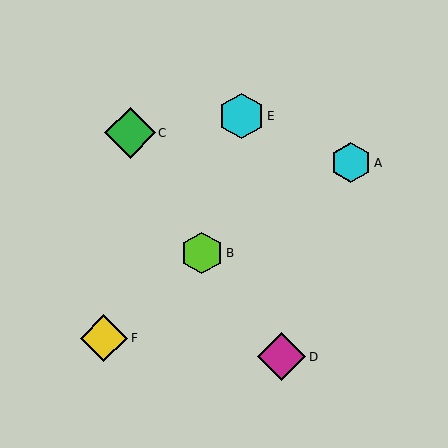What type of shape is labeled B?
Shape B is a lime hexagon.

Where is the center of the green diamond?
The center of the green diamond is at (130, 133).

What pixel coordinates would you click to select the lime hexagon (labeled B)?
Click at (202, 253) to select the lime hexagon B.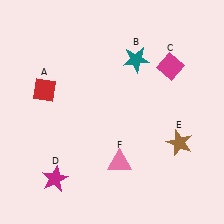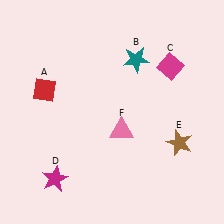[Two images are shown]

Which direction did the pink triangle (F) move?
The pink triangle (F) moved up.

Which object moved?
The pink triangle (F) moved up.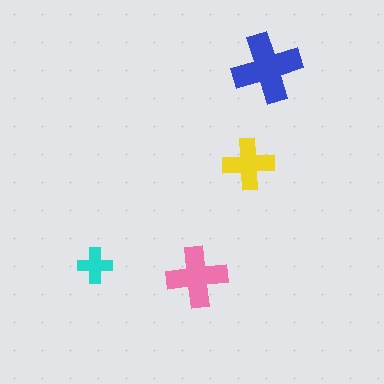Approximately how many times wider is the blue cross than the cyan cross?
About 2 times wider.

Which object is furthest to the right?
The blue cross is rightmost.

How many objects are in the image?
There are 4 objects in the image.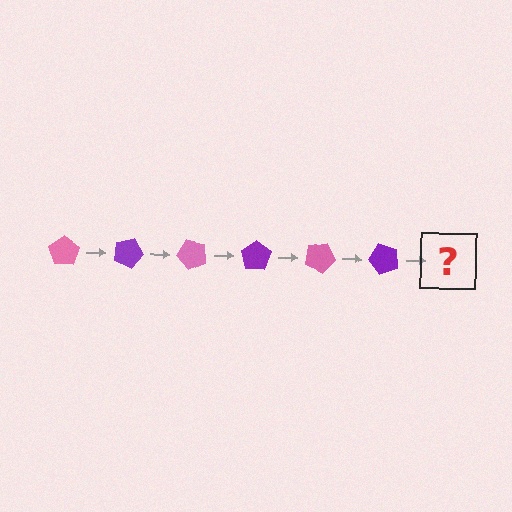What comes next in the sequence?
The next element should be a pink pentagon, rotated 150 degrees from the start.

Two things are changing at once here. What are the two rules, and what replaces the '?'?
The two rules are that it rotates 25 degrees each step and the color cycles through pink and purple. The '?' should be a pink pentagon, rotated 150 degrees from the start.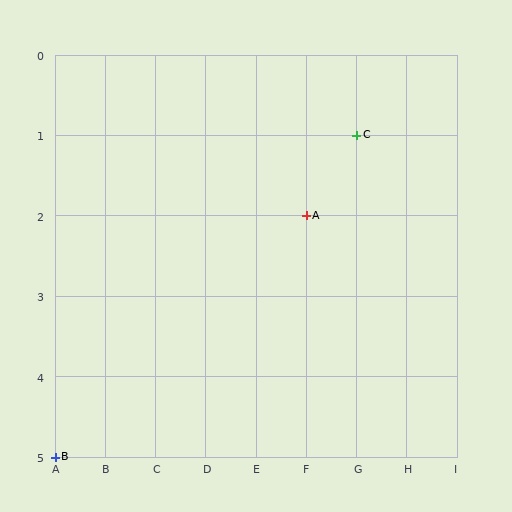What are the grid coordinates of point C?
Point C is at grid coordinates (G, 1).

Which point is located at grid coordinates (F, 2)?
Point A is at (F, 2).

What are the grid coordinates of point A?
Point A is at grid coordinates (F, 2).